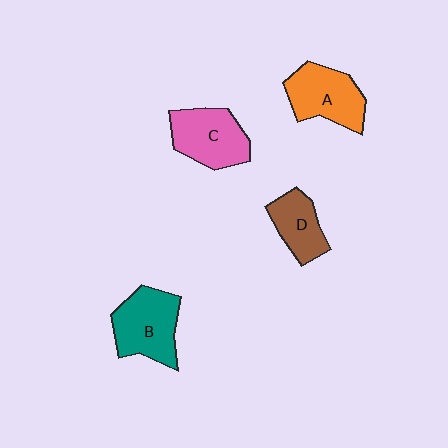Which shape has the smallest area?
Shape D (brown).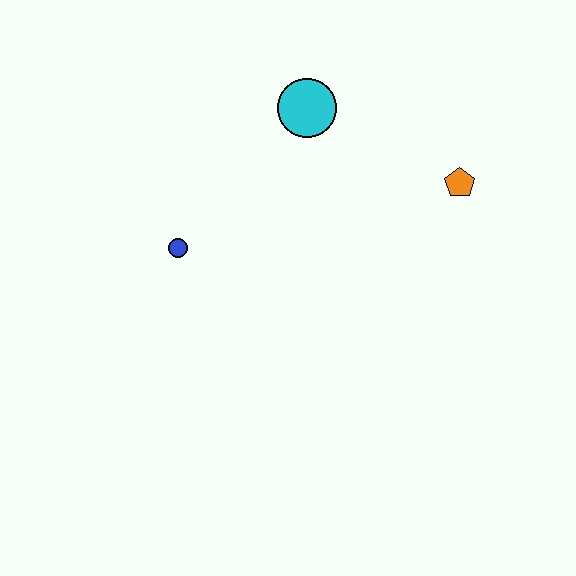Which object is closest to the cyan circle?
The orange pentagon is closest to the cyan circle.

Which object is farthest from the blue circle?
The orange pentagon is farthest from the blue circle.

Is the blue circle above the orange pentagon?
No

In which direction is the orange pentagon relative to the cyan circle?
The orange pentagon is to the right of the cyan circle.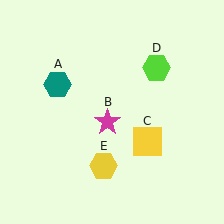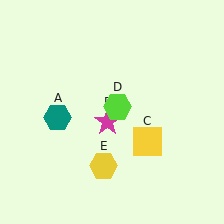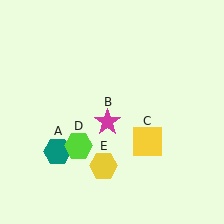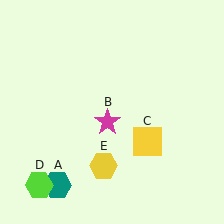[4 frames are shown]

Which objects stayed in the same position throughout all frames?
Magenta star (object B) and yellow square (object C) and yellow hexagon (object E) remained stationary.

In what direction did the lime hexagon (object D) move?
The lime hexagon (object D) moved down and to the left.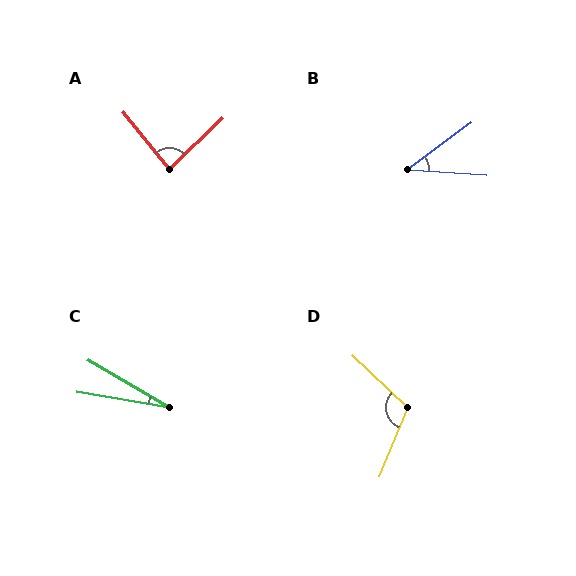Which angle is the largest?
D, at approximately 111 degrees.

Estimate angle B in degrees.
Approximately 40 degrees.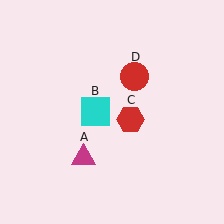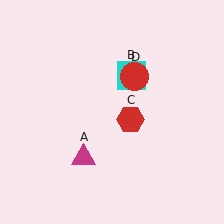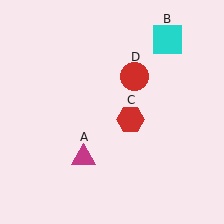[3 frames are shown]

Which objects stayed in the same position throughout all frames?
Magenta triangle (object A) and red hexagon (object C) and red circle (object D) remained stationary.